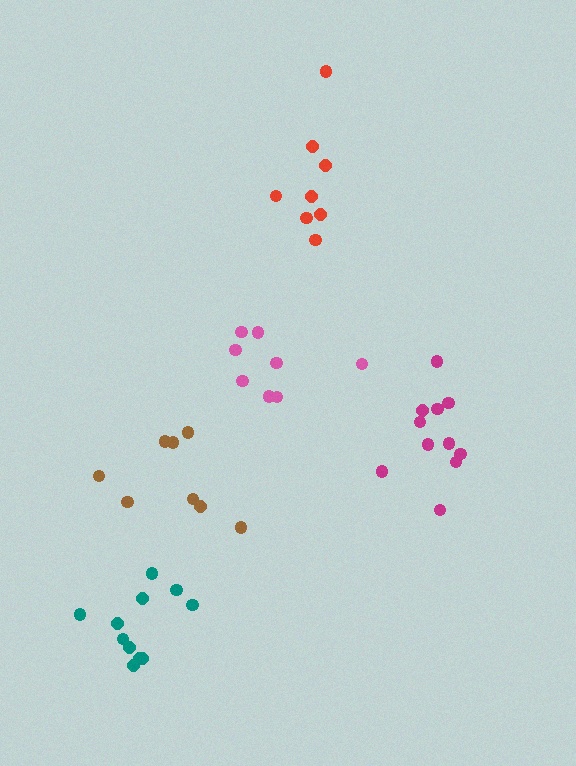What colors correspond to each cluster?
The clusters are colored: brown, magenta, pink, teal, red.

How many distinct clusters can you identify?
There are 5 distinct clusters.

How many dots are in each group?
Group 1: 8 dots, Group 2: 11 dots, Group 3: 8 dots, Group 4: 11 dots, Group 5: 8 dots (46 total).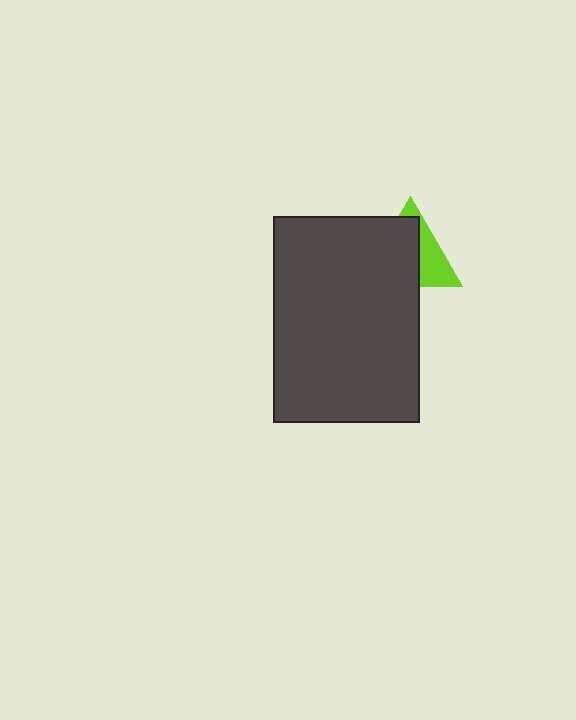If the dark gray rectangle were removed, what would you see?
You would see the complete lime triangle.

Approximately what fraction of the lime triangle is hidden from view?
Roughly 61% of the lime triangle is hidden behind the dark gray rectangle.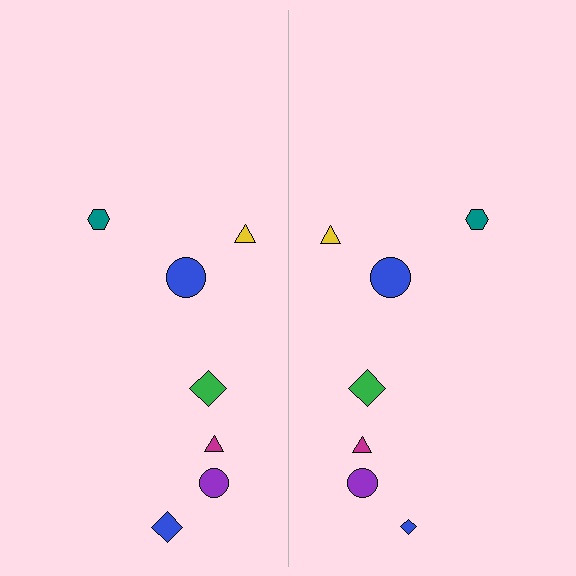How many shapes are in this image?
There are 14 shapes in this image.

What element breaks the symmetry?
The blue diamond on the right side has a different size than its mirror counterpart.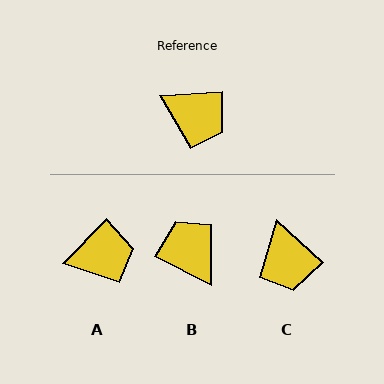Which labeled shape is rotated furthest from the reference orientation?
B, about 149 degrees away.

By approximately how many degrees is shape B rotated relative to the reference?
Approximately 149 degrees counter-clockwise.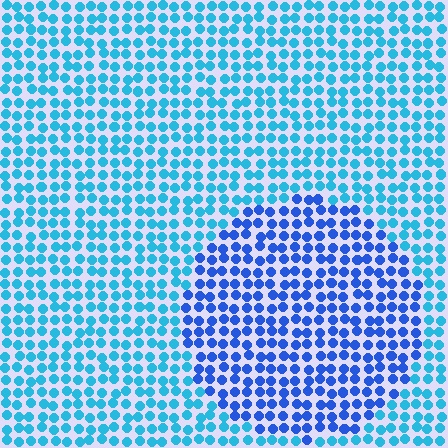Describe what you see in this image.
The image is filled with small cyan elements in a uniform arrangement. A circle-shaped region is visible where the elements are tinted to a slightly different hue, forming a subtle color boundary.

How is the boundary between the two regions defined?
The boundary is defined purely by a slight shift in hue (about 32 degrees). Spacing, size, and orientation are identical on both sides.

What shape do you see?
I see a circle.